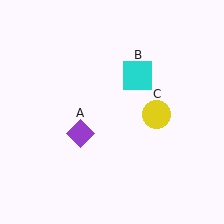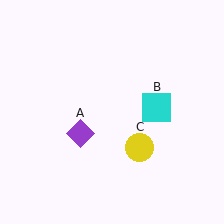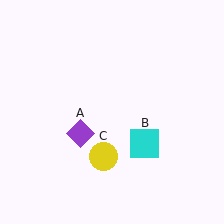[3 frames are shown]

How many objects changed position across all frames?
2 objects changed position: cyan square (object B), yellow circle (object C).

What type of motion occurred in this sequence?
The cyan square (object B), yellow circle (object C) rotated clockwise around the center of the scene.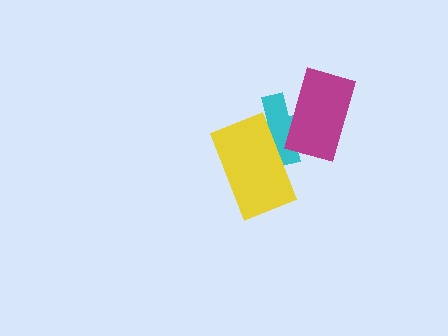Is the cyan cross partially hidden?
Yes, it is partially covered by another shape.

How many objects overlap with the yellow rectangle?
1 object overlaps with the yellow rectangle.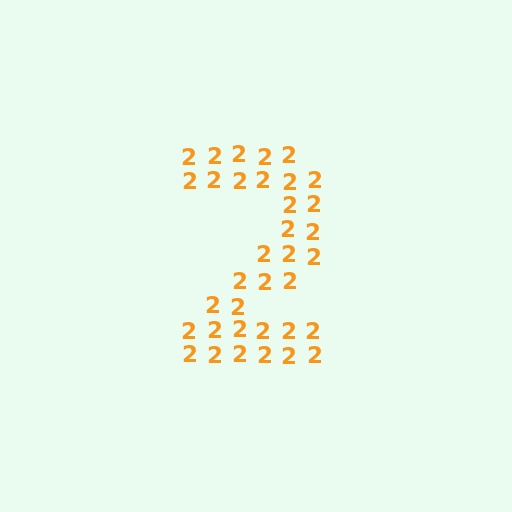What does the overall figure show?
The overall figure shows the digit 2.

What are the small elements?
The small elements are digit 2's.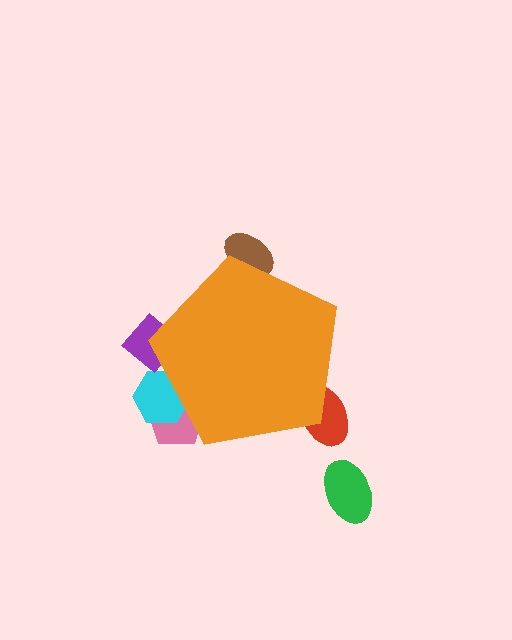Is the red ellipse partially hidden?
Yes, the red ellipse is partially hidden behind the orange pentagon.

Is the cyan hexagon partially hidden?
Yes, the cyan hexagon is partially hidden behind the orange pentagon.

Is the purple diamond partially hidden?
Yes, the purple diamond is partially hidden behind the orange pentagon.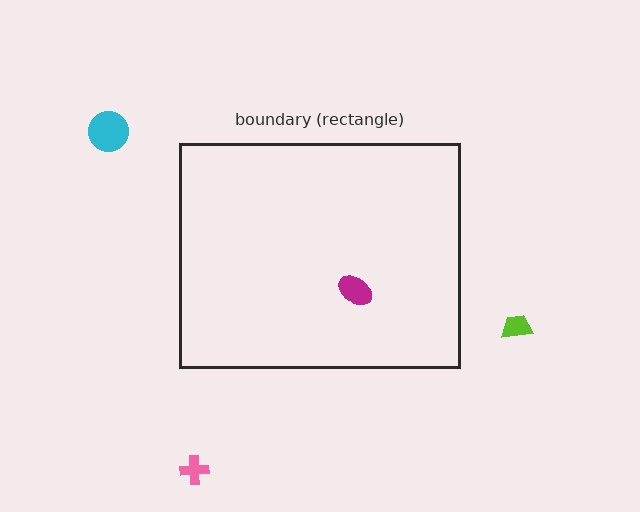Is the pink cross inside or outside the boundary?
Outside.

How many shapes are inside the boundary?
1 inside, 3 outside.